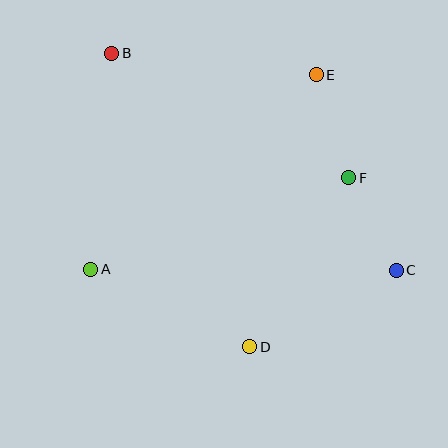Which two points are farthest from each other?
Points B and C are farthest from each other.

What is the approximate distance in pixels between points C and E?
The distance between C and E is approximately 212 pixels.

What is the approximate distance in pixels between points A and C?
The distance between A and C is approximately 306 pixels.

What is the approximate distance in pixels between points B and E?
The distance between B and E is approximately 205 pixels.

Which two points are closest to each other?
Points C and F are closest to each other.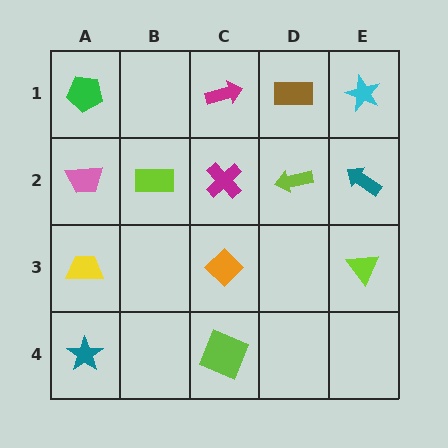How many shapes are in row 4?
2 shapes.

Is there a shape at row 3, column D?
No, that cell is empty.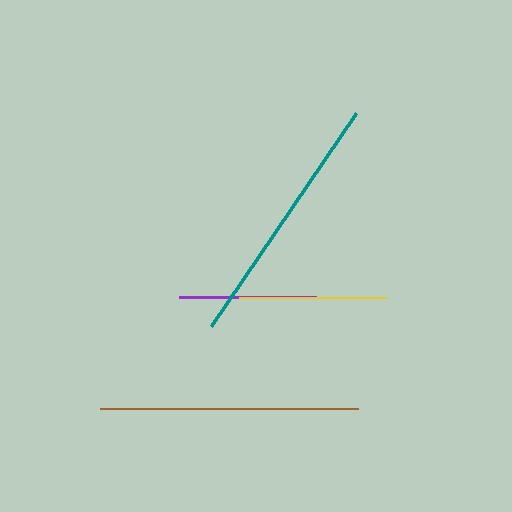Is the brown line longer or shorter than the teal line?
The brown line is longer than the teal line.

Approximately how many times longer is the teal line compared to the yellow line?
The teal line is approximately 1.7 times the length of the yellow line.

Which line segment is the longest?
The brown line is the longest at approximately 258 pixels.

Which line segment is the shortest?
The purple line is the shortest at approximately 136 pixels.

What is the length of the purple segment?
The purple segment is approximately 136 pixels long.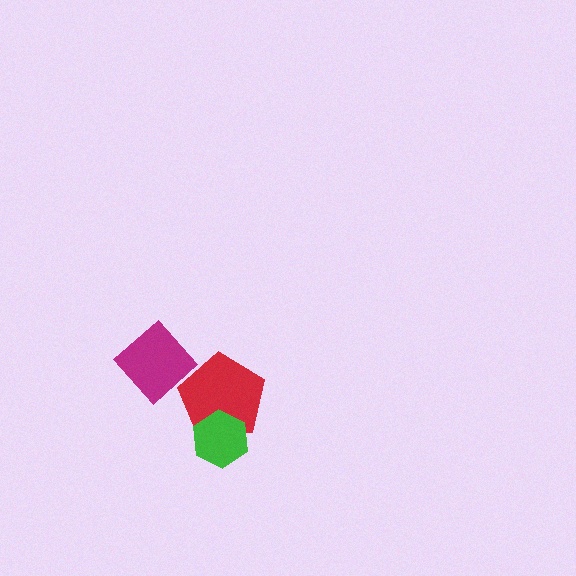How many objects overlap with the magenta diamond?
1 object overlaps with the magenta diamond.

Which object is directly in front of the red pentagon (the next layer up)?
The green hexagon is directly in front of the red pentagon.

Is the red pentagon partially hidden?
Yes, it is partially covered by another shape.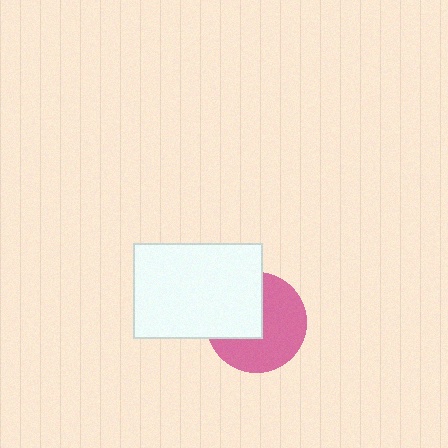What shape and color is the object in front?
The object in front is a white rectangle.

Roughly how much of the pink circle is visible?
About half of it is visible (roughly 59%).